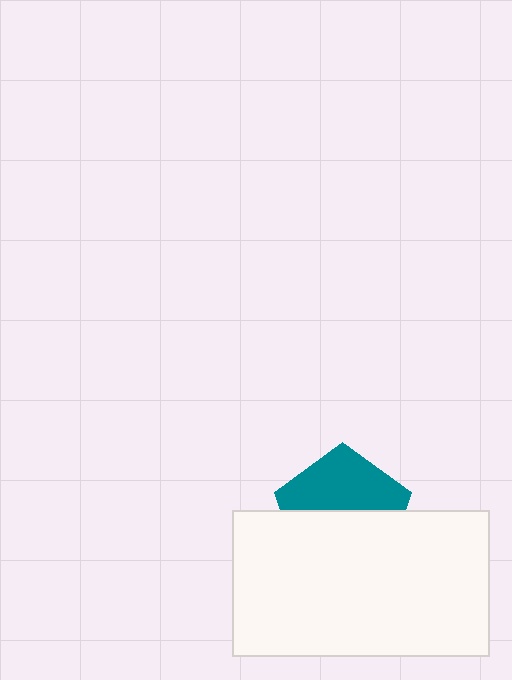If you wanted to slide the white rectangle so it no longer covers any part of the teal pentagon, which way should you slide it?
Slide it down — that is the most direct way to separate the two shapes.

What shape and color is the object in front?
The object in front is a white rectangle.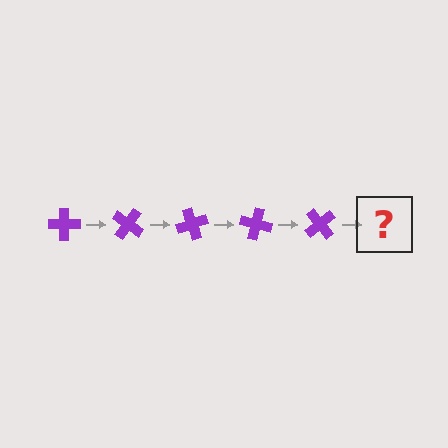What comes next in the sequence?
The next element should be a purple cross rotated 175 degrees.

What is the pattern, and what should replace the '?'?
The pattern is that the cross rotates 35 degrees each step. The '?' should be a purple cross rotated 175 degrees.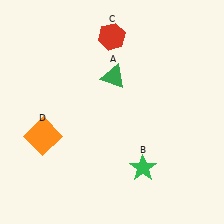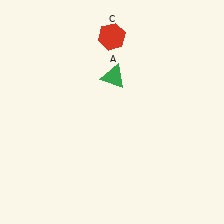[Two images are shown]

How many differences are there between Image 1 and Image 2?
There are 2 differences between the two images.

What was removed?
The green star (B), the orange square (D) were removed in Image 2.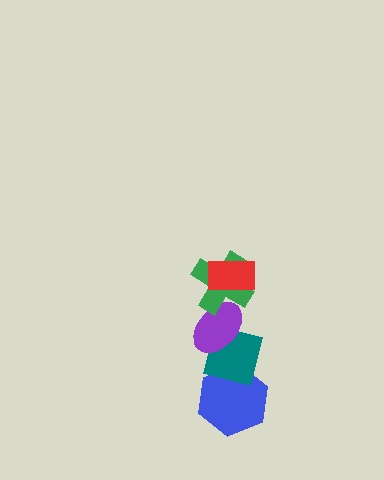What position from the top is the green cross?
The green cross is 2nd from the top.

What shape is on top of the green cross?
The red rectangle is on top of the green cross.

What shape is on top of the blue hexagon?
The teal square is on top of the blue hexagon.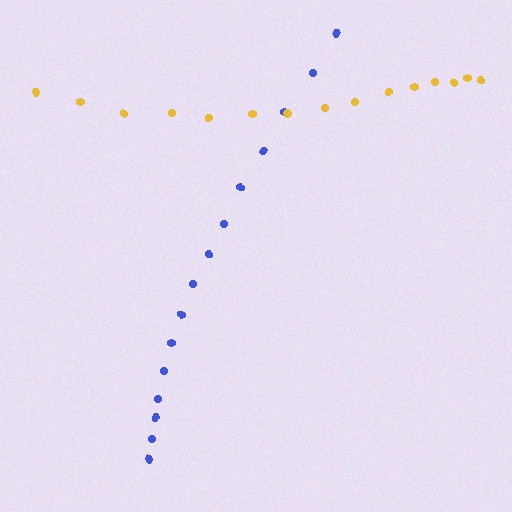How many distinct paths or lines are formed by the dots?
There are 2 distinct paths.